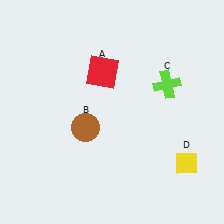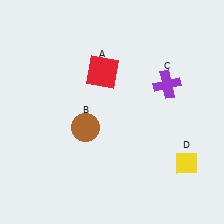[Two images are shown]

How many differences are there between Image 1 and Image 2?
There is 1 difference between the two images.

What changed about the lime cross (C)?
In Image 1, C is lime. In Image 2, it changed to purple.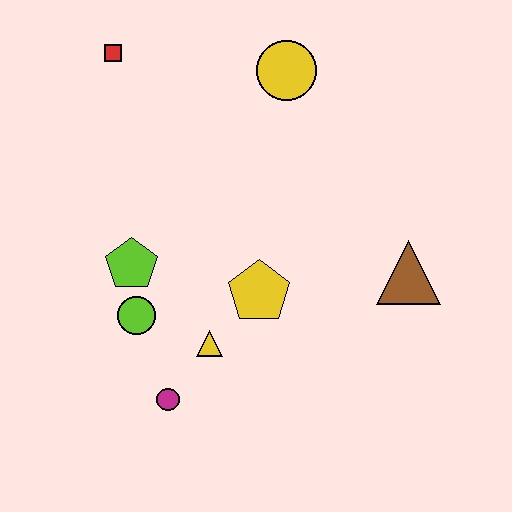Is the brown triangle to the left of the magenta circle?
No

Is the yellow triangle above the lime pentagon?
No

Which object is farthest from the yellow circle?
The magenta circle is farthest from the yellow circle.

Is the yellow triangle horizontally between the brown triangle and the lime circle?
Yes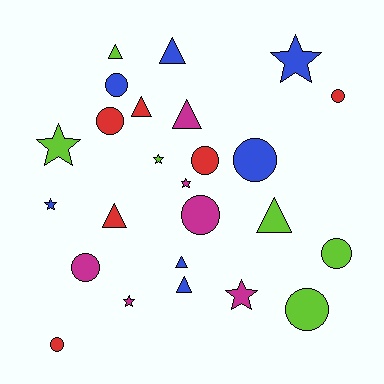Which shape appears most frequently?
Circle, with 10 objects.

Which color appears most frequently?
Blue, with 7 objects.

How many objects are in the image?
There are 25 objects.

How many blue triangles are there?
There are 3 blue triangles.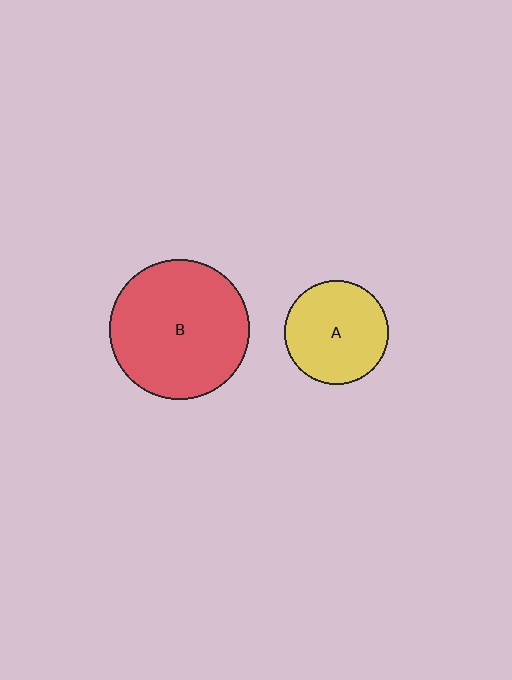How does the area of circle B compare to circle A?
Approximately 1.8 times.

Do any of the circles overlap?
No, none of the circles overlap.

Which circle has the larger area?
Circle B (red).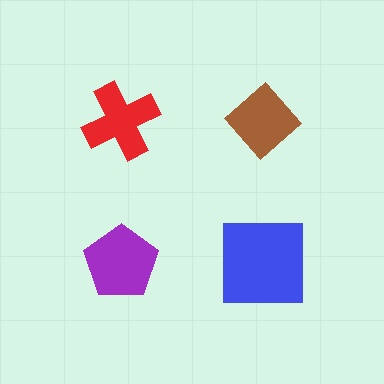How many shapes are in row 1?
2 shapes.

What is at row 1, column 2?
A brown diamond.